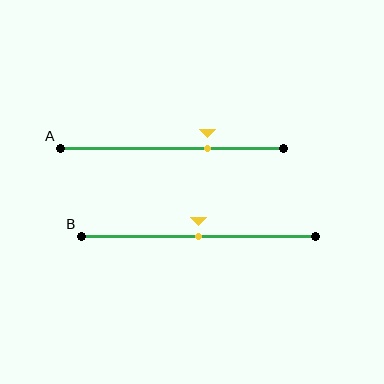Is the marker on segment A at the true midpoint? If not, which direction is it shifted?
No, the marker on segment A is shifted to the right by about 16% of the segment length.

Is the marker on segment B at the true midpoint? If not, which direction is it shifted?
Yes, the marker on segment B is at the true midpoint.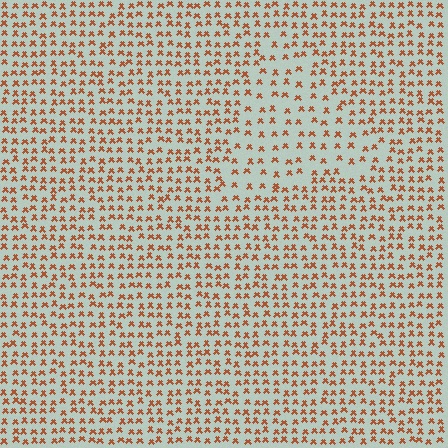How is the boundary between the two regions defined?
The boundary is defined by a change in element density (approximately 1.7x ratio). All elements are the same color, size, and shape.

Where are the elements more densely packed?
The elements are more densely packed outside the triangle boundary.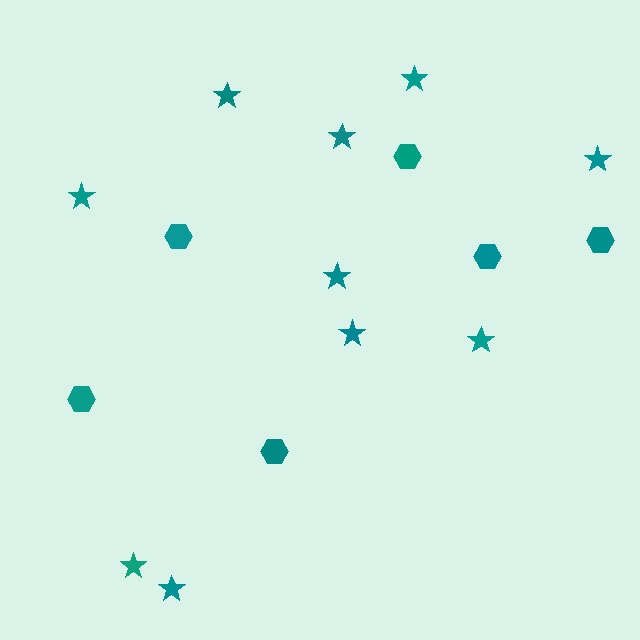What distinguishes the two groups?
There are 2 groups: one group of stars (10) and one group of hexagons (6).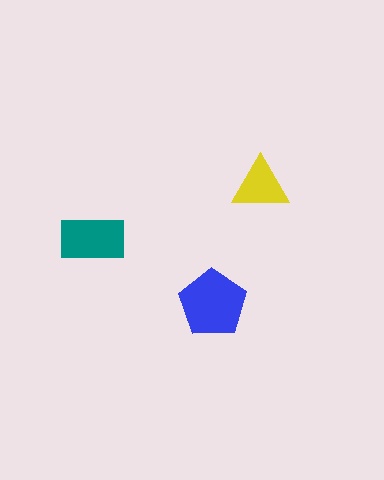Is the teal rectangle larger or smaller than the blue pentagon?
Smaller.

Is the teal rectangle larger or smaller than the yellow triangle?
Larger.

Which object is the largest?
The blue pentagon.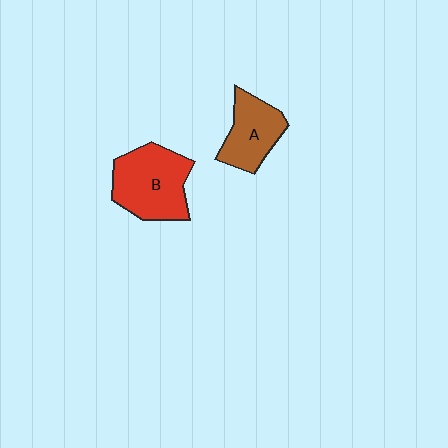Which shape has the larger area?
Shape B (red).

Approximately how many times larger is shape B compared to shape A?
Approximately 1.4 times.